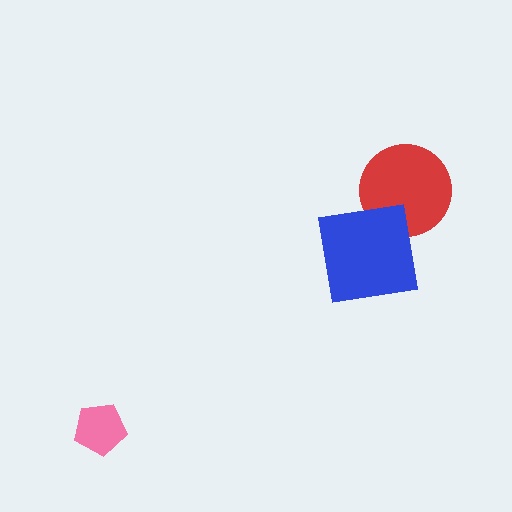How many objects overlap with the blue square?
1 object overlaps with the blue square.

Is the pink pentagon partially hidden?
No, no other shape covers it.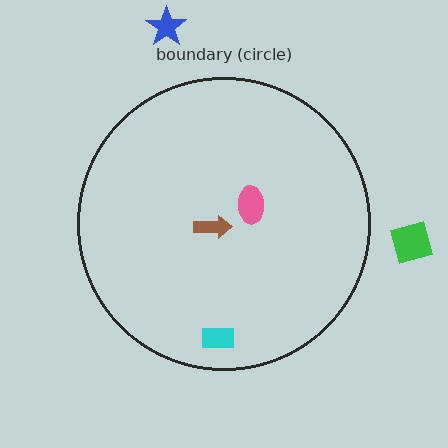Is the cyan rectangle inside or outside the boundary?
Inside.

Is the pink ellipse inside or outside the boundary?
Inside.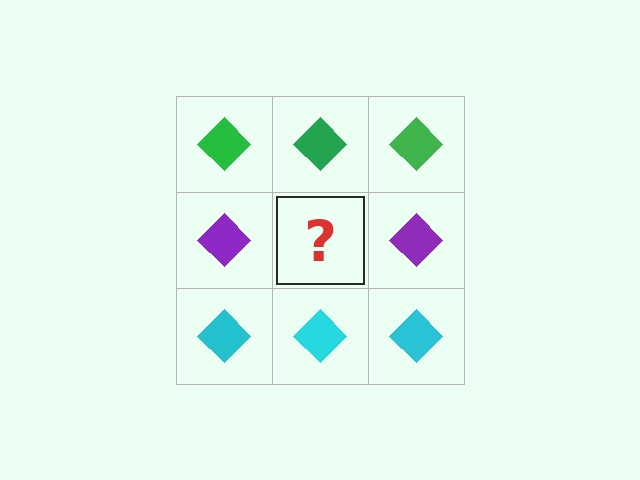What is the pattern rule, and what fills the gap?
The rule is that each row has a consistent color. The gap should be filled with a purple diamond.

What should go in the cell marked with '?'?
The missing cell should contain a purple diamond.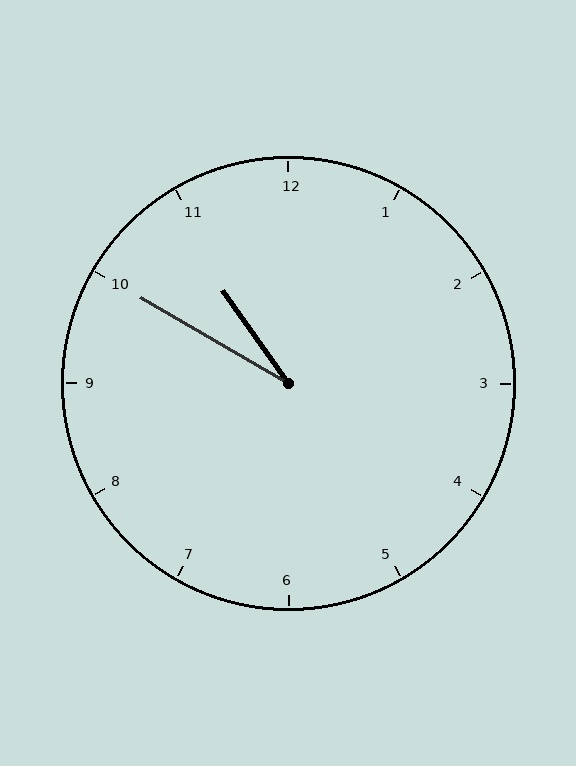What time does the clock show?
10:50.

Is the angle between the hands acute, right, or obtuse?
It is acute.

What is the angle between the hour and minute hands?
Approximately 25 degrees.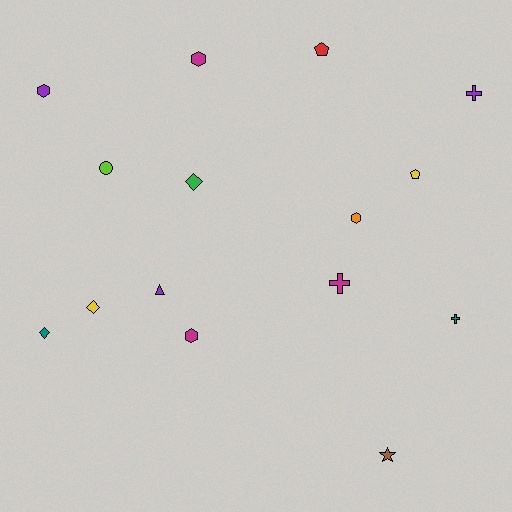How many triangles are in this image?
There is 1 triangle.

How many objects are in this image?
There are 15 objects.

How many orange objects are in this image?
There is 1 orange object.